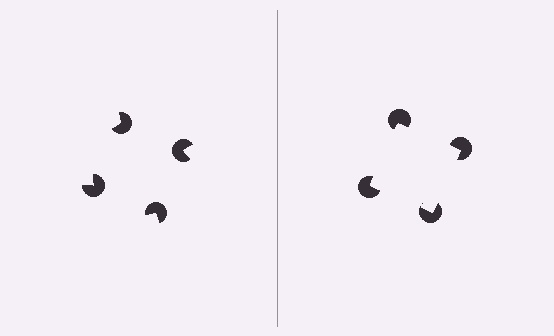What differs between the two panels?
The pac-man discs are positioned identically on both sides; only the wedge orientations differ. On the right they align to a square; on the left they are misaligned.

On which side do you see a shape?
An illusory square appears on the right side. On the left side the wedge cuts are rotated, so no coherent shape forms.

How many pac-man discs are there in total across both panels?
8 — 4 on each side.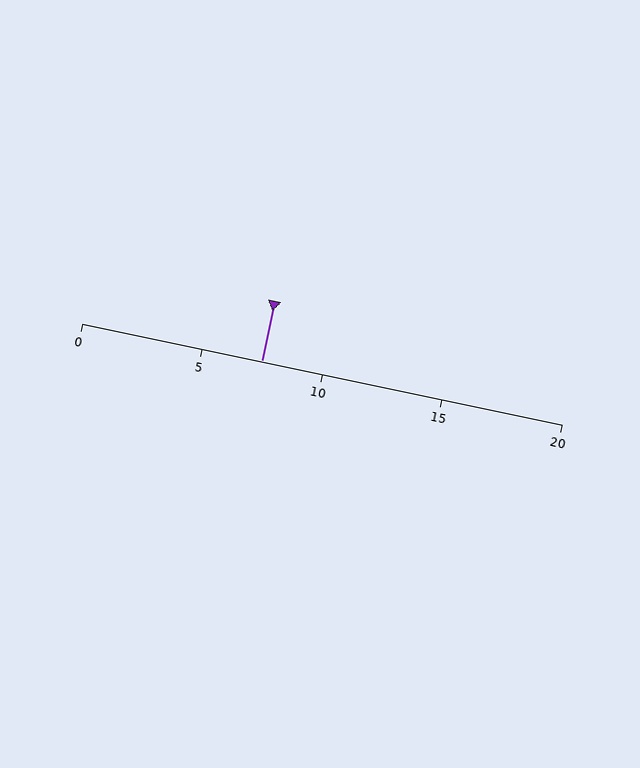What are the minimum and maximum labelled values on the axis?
The axis runs from 0 to 20.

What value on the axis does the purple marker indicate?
The marker indicates approximately 7.5.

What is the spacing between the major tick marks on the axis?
The major ticks are spaced 5 apart.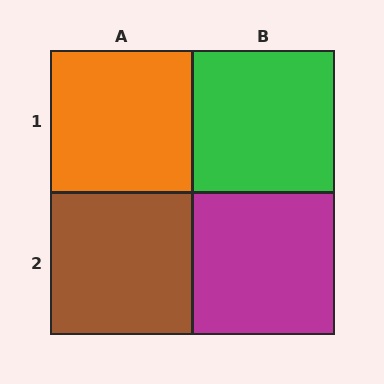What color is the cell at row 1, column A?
Orange.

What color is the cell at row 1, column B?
Green.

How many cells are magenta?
1 cell is magenta.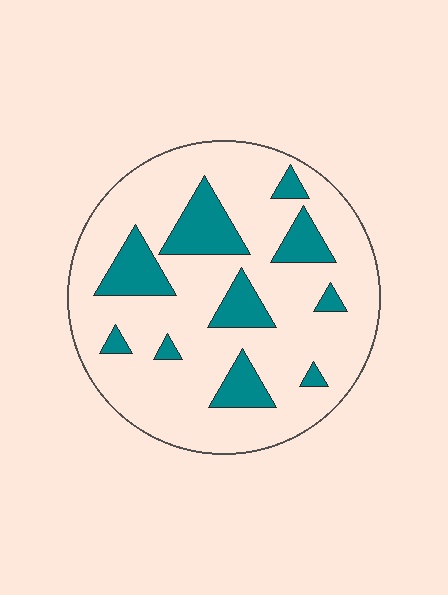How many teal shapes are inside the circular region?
10.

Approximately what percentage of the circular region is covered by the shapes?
Approximately 20%.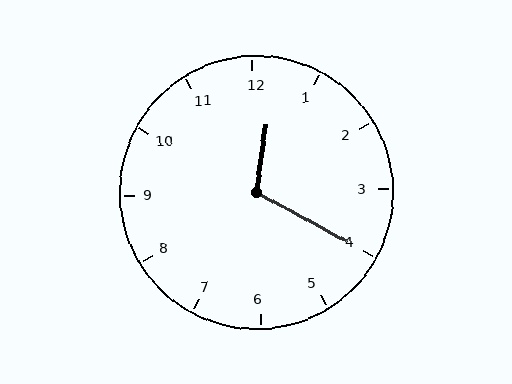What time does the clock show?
12:20.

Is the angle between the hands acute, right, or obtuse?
It is obtuse.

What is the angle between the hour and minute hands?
Approximately 110 degrees.